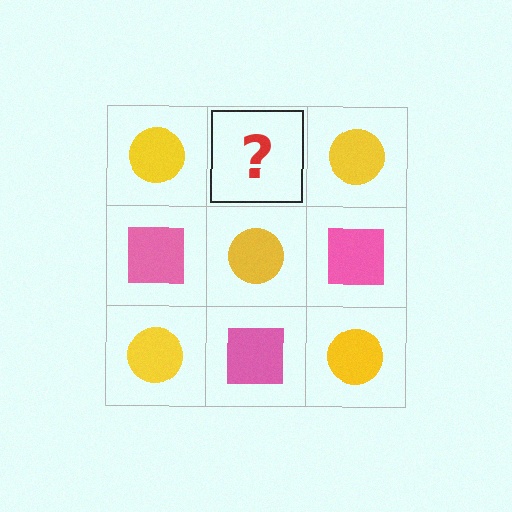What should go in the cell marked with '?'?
The missing cell should contain a pink square.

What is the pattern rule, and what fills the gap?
The rule is that it alternates yellow circle and pink square in a checkerboard pattern. The gap should be filled with a pink square.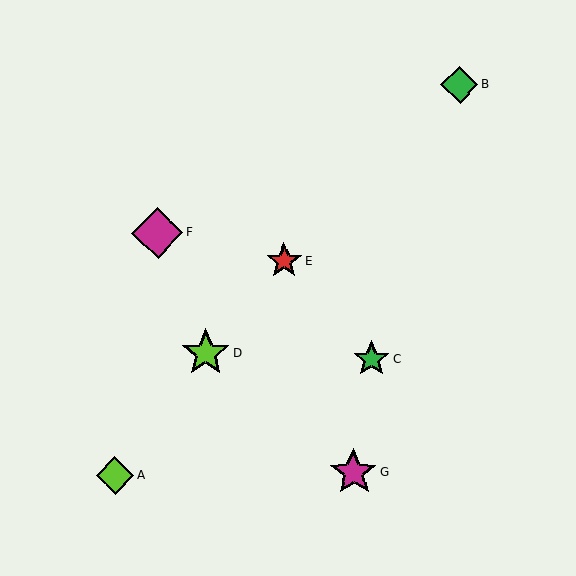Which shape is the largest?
The magenta diamond (labeled F) is the largest.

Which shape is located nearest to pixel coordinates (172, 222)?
The magenta diamond (labeled F) at (158, 233) is nearest to that location.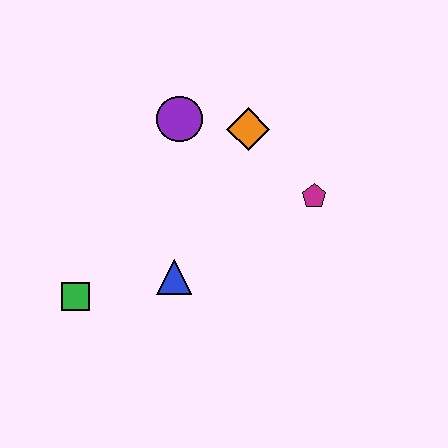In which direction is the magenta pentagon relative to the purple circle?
The magenta pentagon is to the right of the purple circle.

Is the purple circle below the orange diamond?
No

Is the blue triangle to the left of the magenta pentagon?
Yes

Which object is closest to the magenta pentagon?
The orange diamond is closest to the magenta pentagon.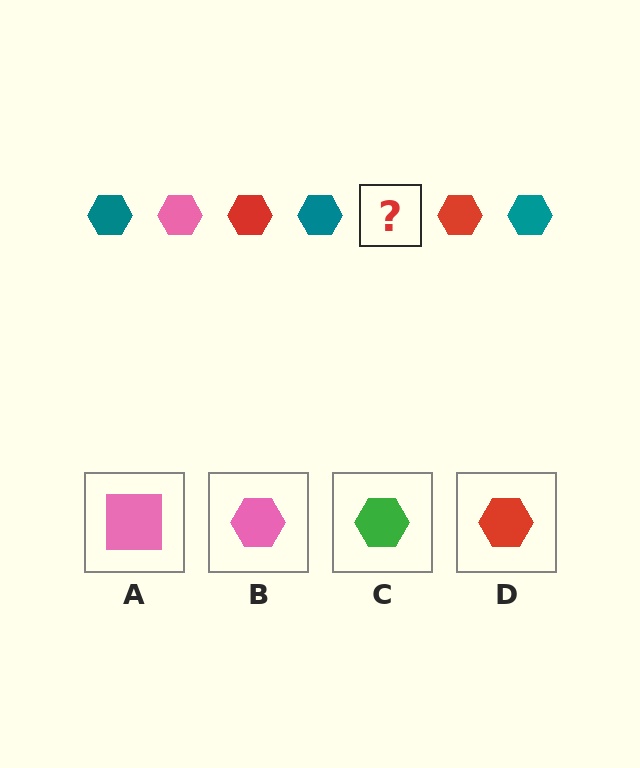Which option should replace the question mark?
Option B.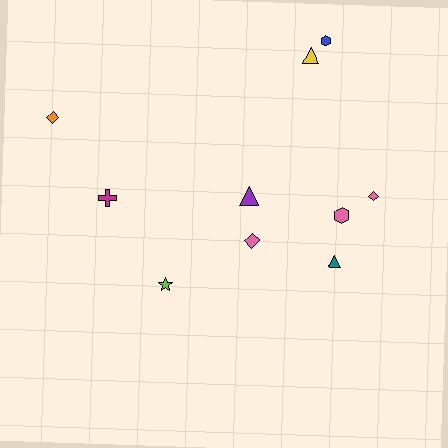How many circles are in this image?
There are no circles.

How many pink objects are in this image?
There are 3 pink objects.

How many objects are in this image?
There are 10 objects.